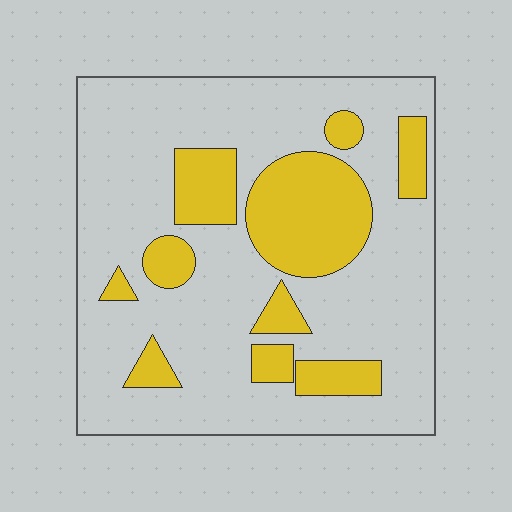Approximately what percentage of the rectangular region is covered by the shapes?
Approximately 25%.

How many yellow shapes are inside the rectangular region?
10.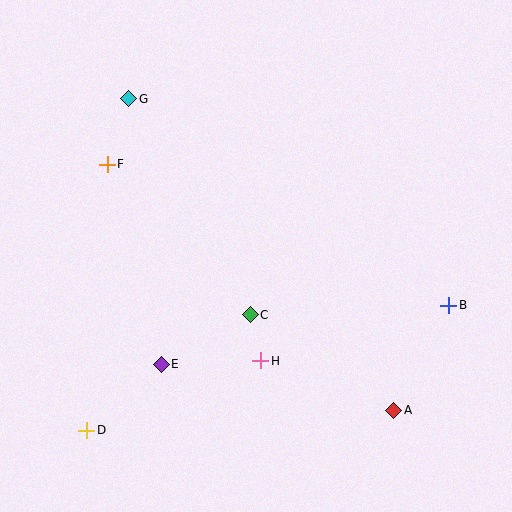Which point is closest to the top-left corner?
Point G is closest to the top-left corner.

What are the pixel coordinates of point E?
Point E is at (161, 364).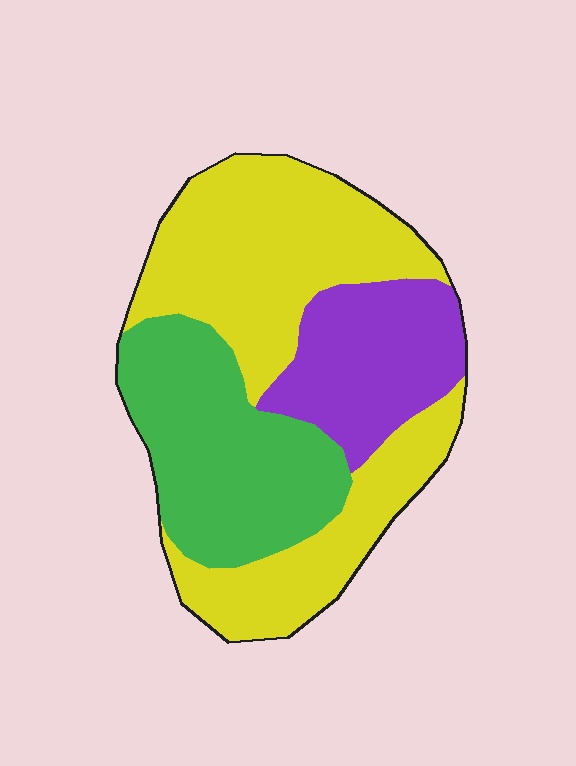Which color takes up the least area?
Purple, at roughly 20%.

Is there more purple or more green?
Green.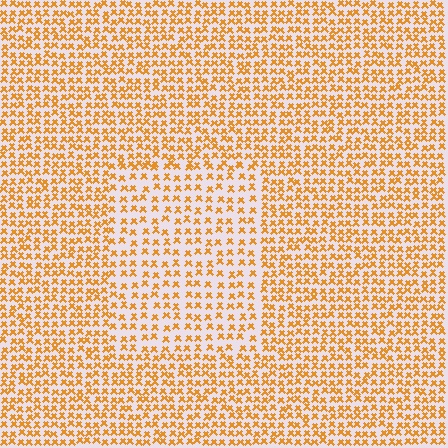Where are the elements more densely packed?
The elements are more densely packed outside the rectangle boundary.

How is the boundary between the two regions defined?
The boundary is defined by a change in element density (approximately 1.6x ratio). All elements are the same color, size, and shape.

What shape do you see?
I see a rectangle.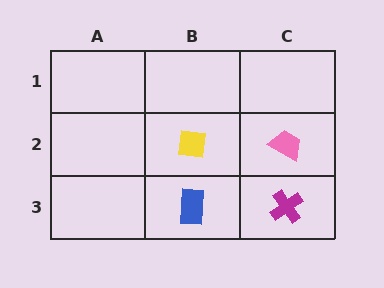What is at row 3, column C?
A magenta cross.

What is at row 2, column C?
A pink trapezoid.